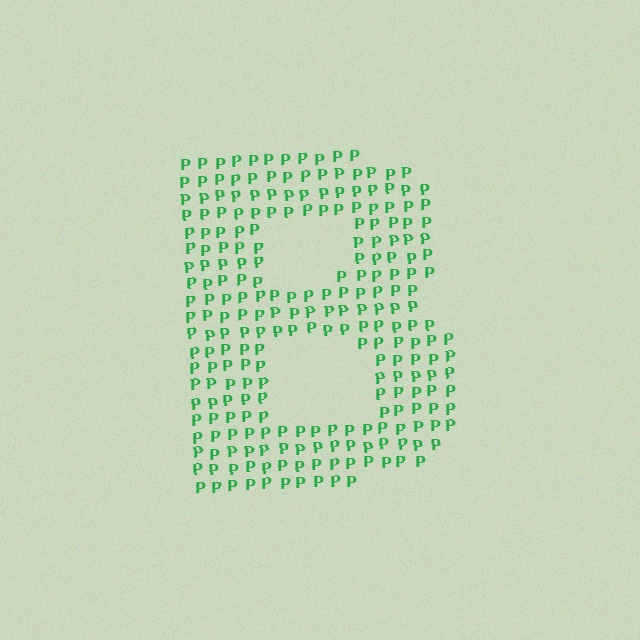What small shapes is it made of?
It is made of small letter P's.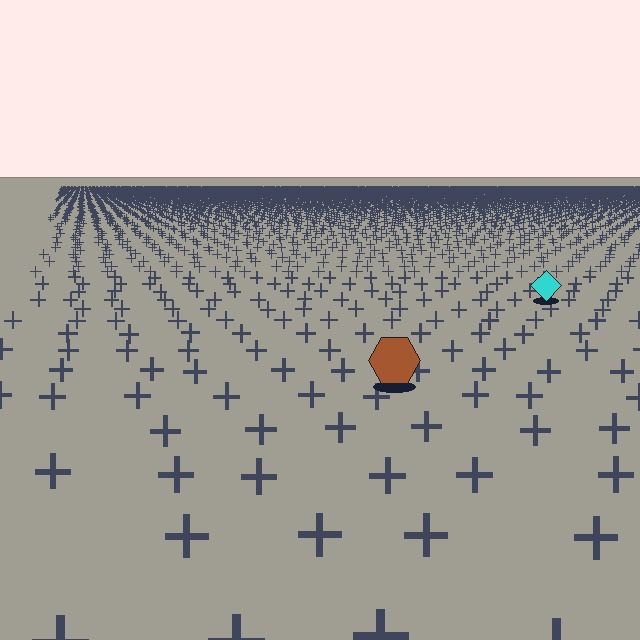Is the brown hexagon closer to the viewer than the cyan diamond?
Yes. The brown hexagon is closer — you can tell from the texture gradient: the ground texture is coarser near it.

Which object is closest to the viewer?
The brown hexagon is closest. The texture marks near it are larger and more spread out.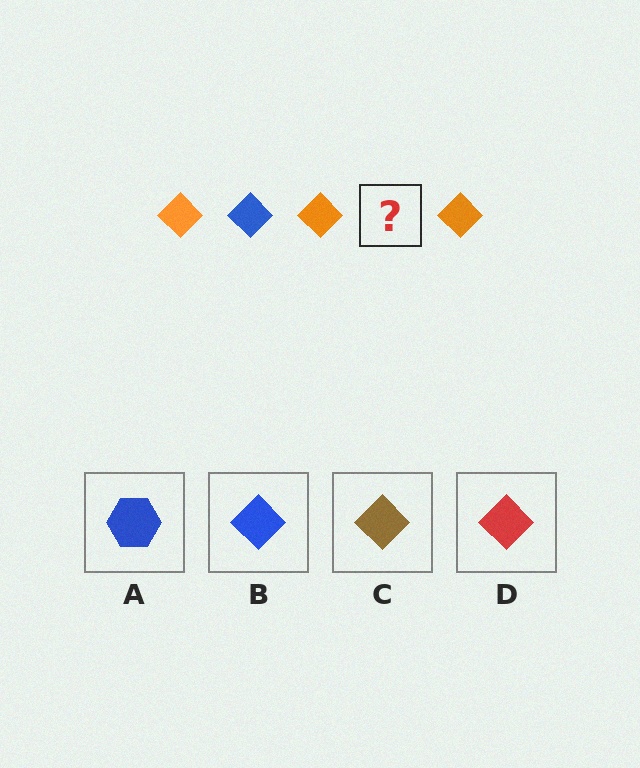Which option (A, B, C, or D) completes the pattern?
B.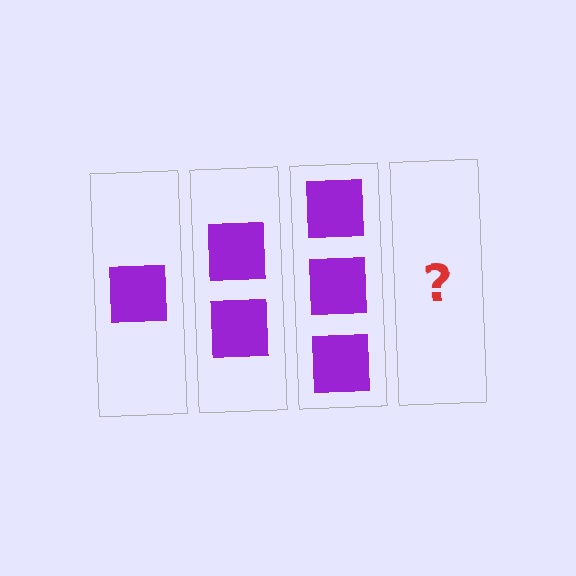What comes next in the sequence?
The next element should be 4 squares.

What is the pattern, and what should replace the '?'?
The pattern is that each step adds one more square. The '?' should be 4 squares.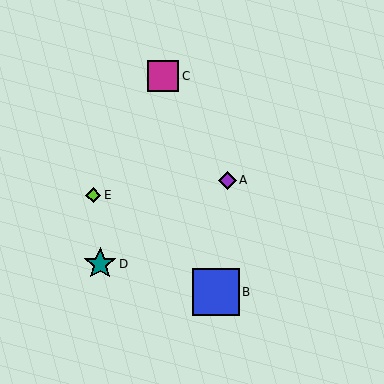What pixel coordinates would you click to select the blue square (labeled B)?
Click at (216, 292) to select the blue square B.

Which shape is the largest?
The blue square (labeled B) is the largest.